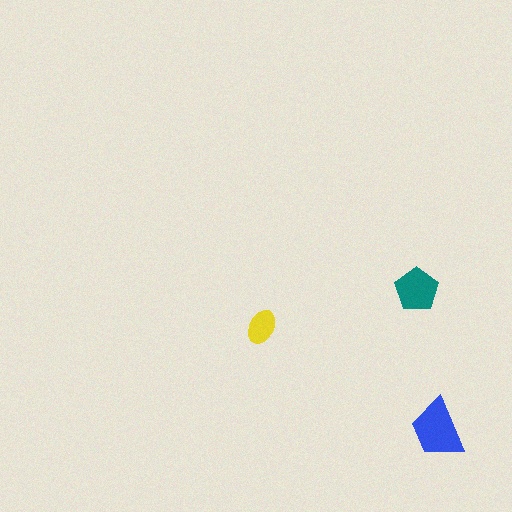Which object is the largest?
The blue trapezoid.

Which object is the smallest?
The yellow ellipse.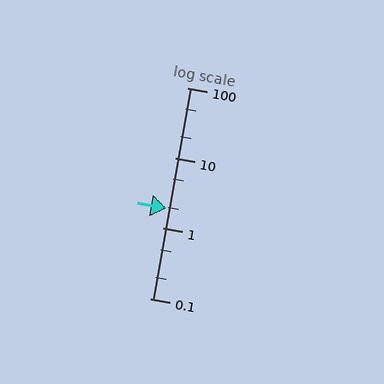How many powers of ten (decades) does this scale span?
The scale spans 3 decades, from 0.1 to 100.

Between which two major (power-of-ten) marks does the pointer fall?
The pointer is between 1 and 10.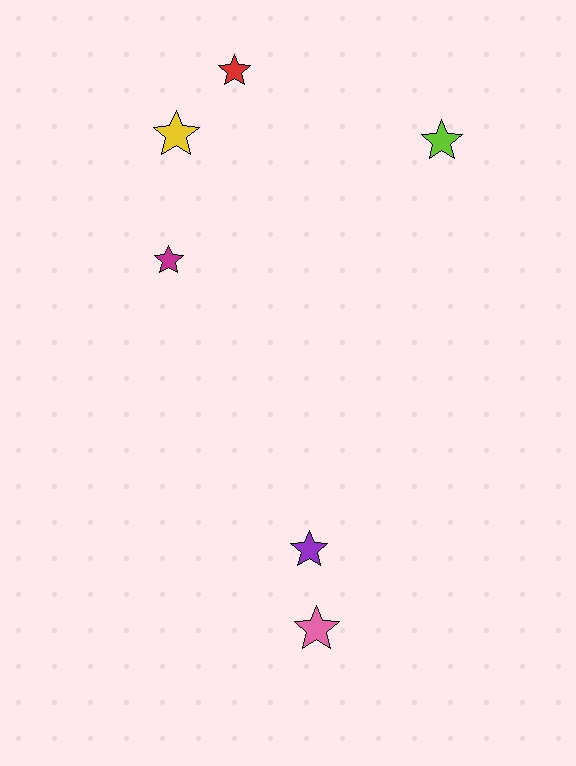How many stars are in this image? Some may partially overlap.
There are 6 stars.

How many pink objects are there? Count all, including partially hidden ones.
There is 1 pink object.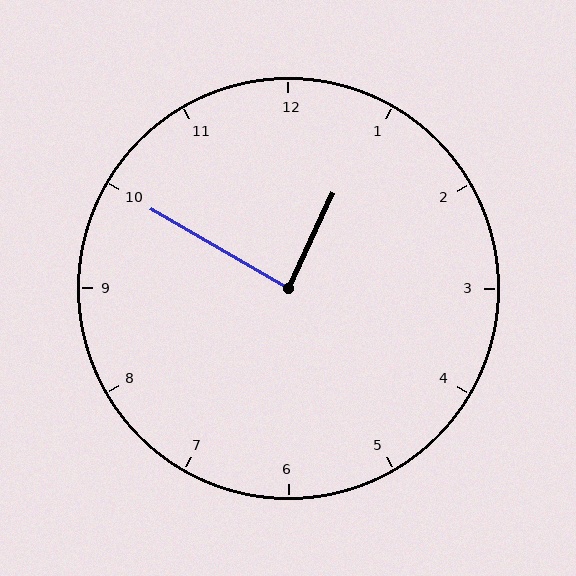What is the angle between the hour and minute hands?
Approximately 85 degrees.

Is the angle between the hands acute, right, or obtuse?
It is right.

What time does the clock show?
12:50.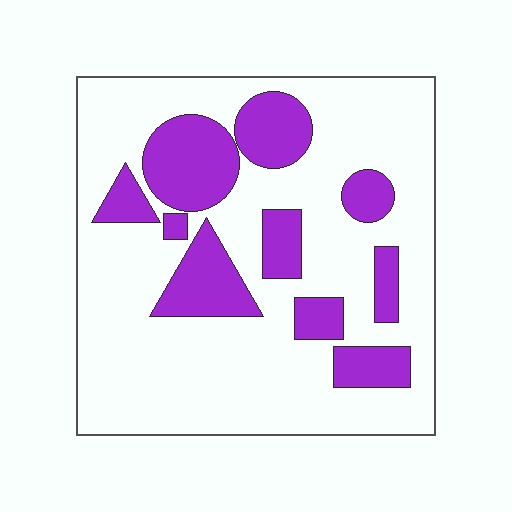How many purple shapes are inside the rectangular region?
10.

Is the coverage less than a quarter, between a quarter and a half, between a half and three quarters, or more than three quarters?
Between a quarter and a half.